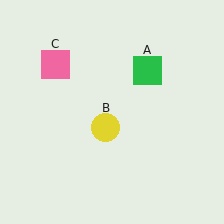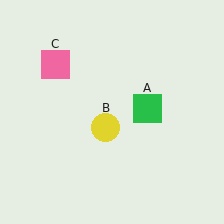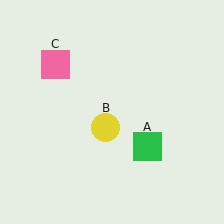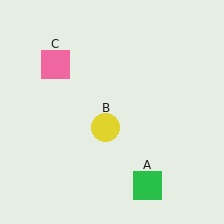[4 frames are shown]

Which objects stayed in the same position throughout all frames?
Yellow circle (object B) and pink square (object C) remained stationary.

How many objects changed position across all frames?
1 object changed position: green square (object A).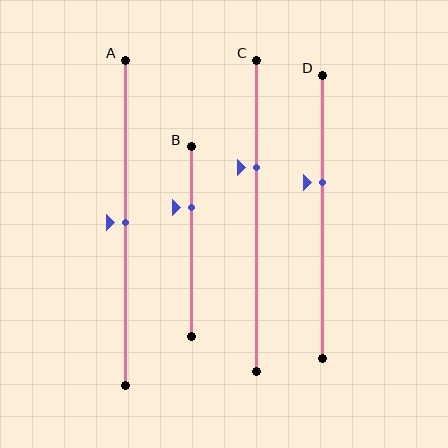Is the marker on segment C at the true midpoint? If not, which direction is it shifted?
No, the marker on segment C is shifted upward by about 15% of the segment length.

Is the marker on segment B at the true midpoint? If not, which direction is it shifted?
No, the marker on segment B is shifted upward by about 18% of the segment length.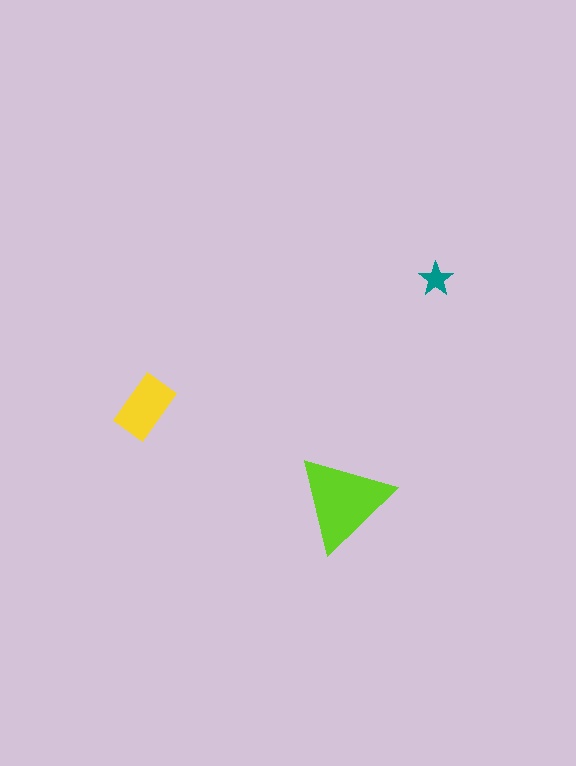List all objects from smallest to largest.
The teal star, the yellow rectangle, the lime triangle.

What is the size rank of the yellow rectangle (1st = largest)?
2nd.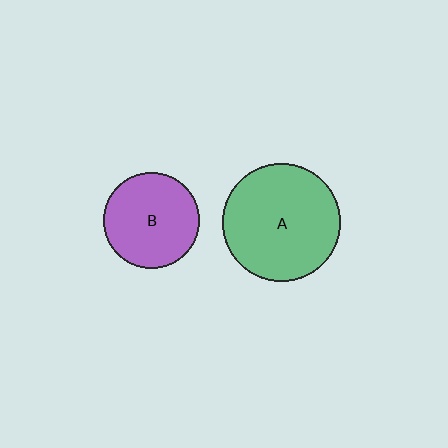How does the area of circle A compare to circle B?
Approximately 1.5 times.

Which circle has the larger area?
Circle A (green).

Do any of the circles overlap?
No, none of the circles overlap.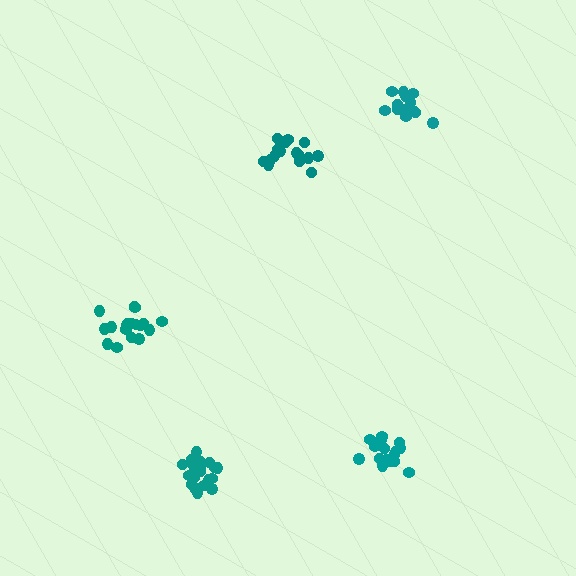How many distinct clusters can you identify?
There are 5 distinct clusters.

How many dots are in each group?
Group 1: 15 dots, Group 2: 21 dots, Group 3: 16 dots, Group 4: 16 dots, Group 5: 18 dots (86 total).